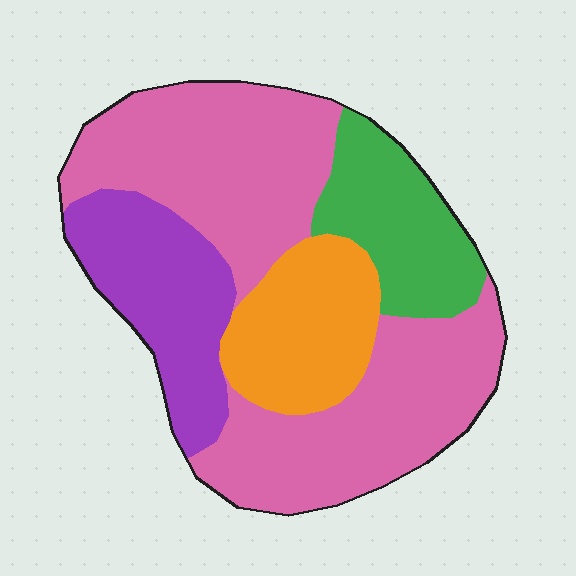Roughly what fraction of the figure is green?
Green covers about 15% of the figure.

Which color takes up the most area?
Pink, at roughly 50%.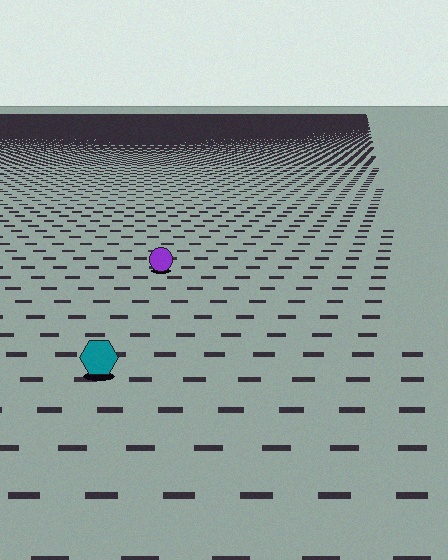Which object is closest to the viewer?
The teal hexagon is closest. The texture marks near it are larger and more spread out.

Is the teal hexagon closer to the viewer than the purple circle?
Yes. The teal hexagon is closer — you can tell from the texture gradient: the ground texture is coarser near it.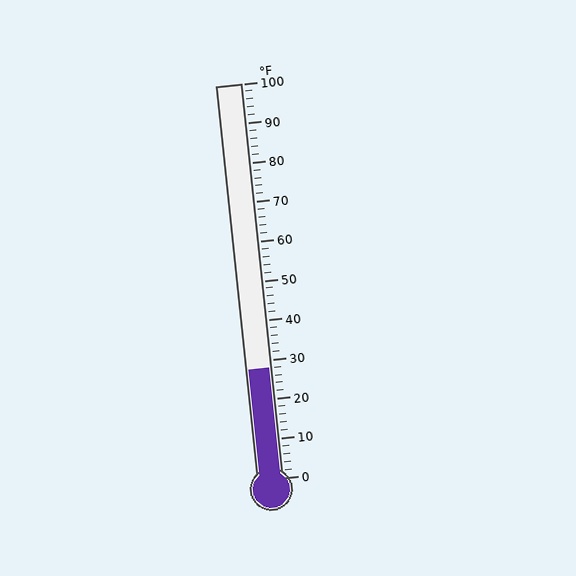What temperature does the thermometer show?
The thermometer shows approximately 28°F.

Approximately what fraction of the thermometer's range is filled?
The thermometer is filled to approximately 30% of its range.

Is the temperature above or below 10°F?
The temperature is above 10°F.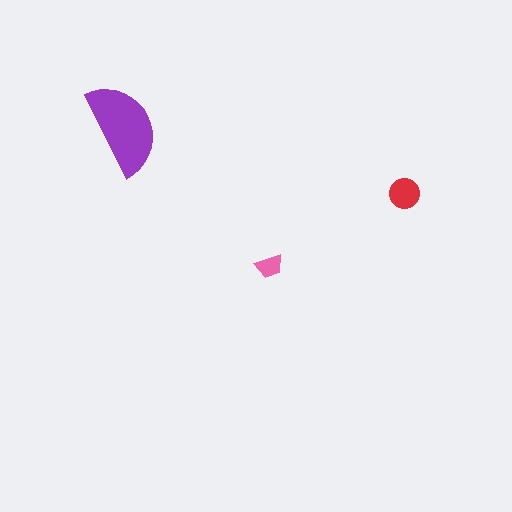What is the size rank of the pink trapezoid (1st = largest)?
3rd.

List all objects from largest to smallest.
The purple semicircle, the red circle, the pink trapezoid.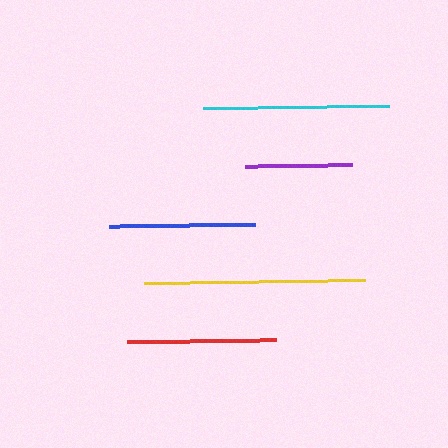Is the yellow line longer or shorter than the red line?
The yellow line is longer than the red line.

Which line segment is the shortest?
The purple line is the shortest at approximately 108 pixels.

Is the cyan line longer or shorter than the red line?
The cyan line is longer than the red line.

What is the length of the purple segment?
The purple segment is approximately 108 pixels long.